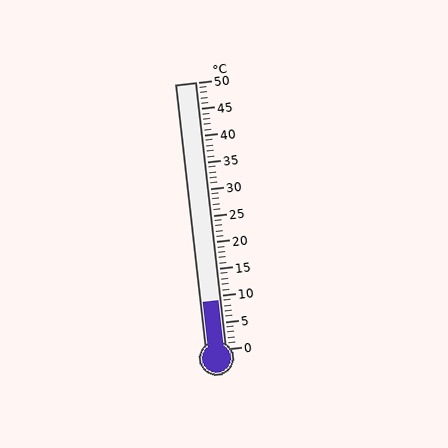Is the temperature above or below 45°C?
The temperature is below 45°C.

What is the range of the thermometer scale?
The thermometer scale ranges from 0°C to 50°C.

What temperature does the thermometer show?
The thermometer shows approximately 9°C.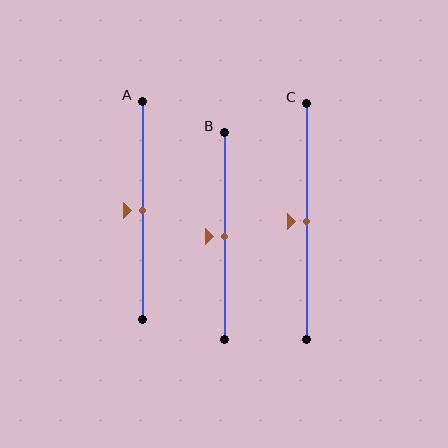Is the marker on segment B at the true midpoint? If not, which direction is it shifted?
Yes, the marker on segment B is at the true midpoint.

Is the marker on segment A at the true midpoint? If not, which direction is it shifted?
Yes, the marker on segment A is at the true midpoint.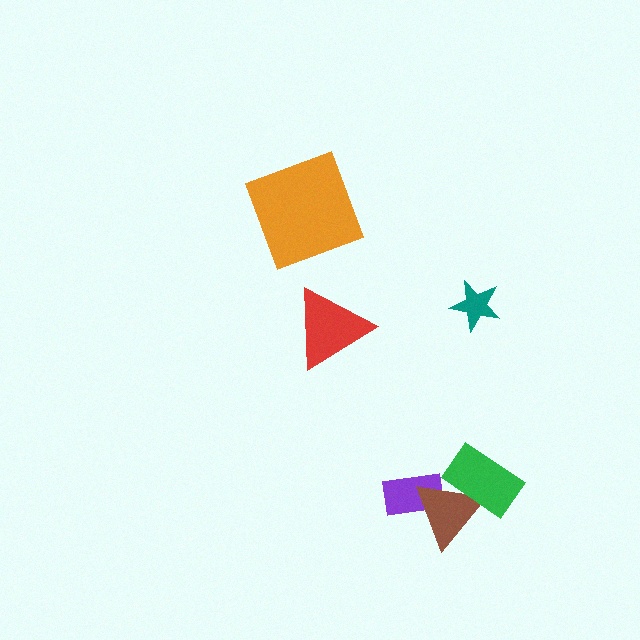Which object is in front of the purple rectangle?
The brown triangle is in front of the purple rectangle.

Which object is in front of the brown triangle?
The green rectangle is in front of the brown triangle.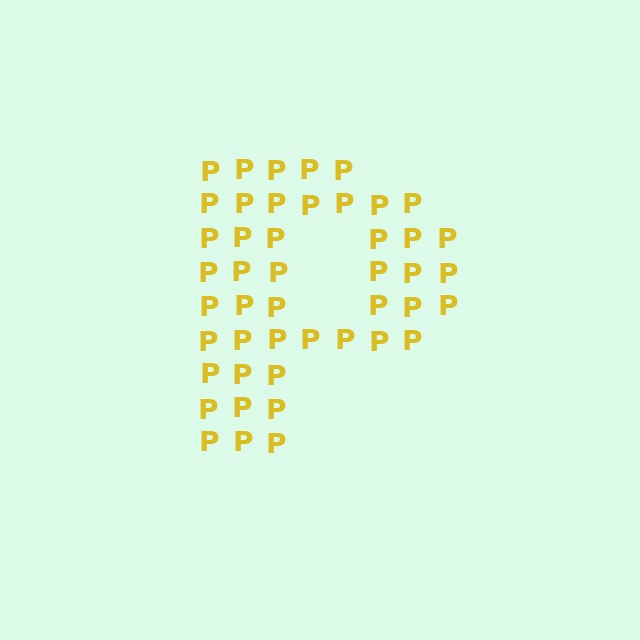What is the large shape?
The large shape is the letter P.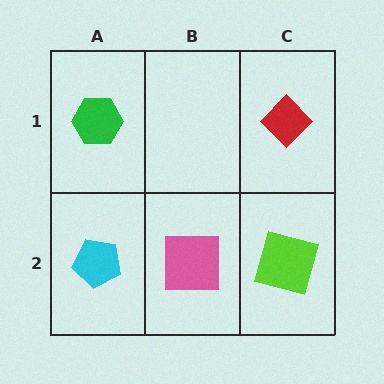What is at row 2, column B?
A pink square.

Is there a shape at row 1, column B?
No, that cell is empty.